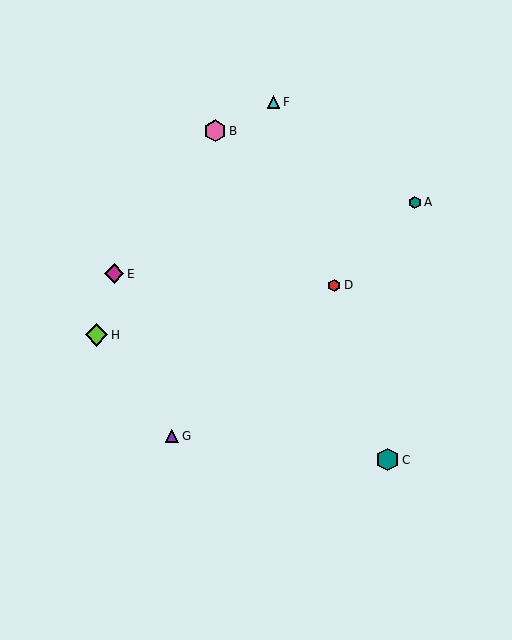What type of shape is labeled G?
Shape G is a purple triangle.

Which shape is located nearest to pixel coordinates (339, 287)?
The red hexagon (labeled D) at (334, 285) is nearest to that location.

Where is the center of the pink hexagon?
The center of the pink hexagon is at (215, 131).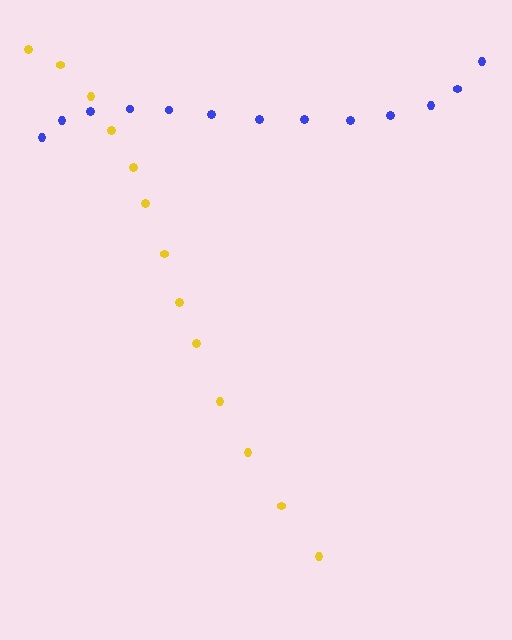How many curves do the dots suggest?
There are 2 distinct paths.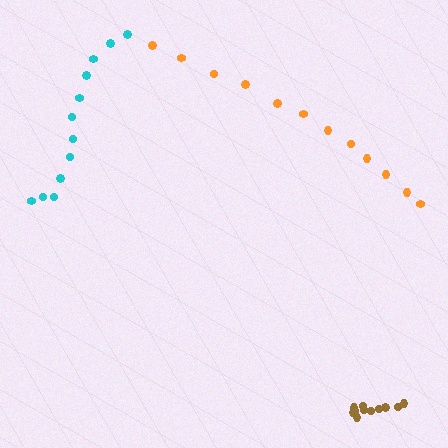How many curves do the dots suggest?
There are 3 distinct paths.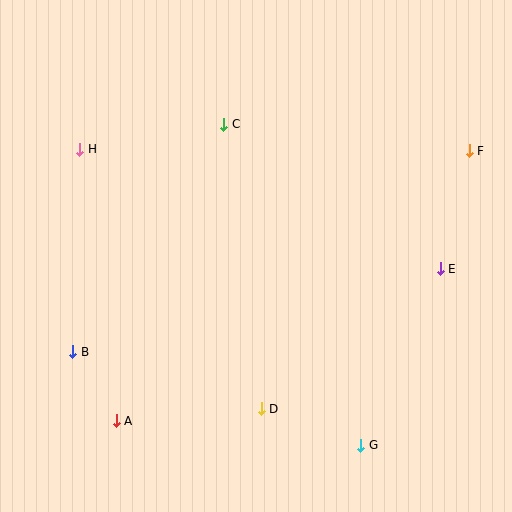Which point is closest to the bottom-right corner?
Point G is closest to the bottom-right corner.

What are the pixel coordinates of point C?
Point C is at (224, 124).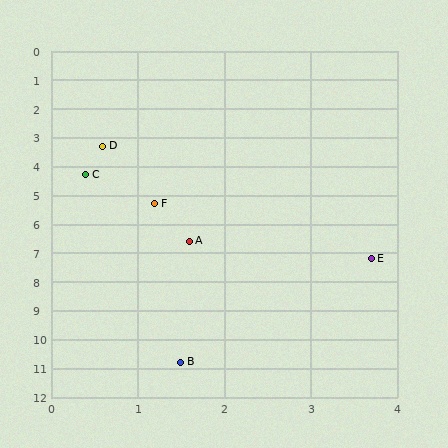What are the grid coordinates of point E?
Point E is at approximately (3.7, 7.2).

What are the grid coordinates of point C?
Point C is at approximately (0.4, 4.3).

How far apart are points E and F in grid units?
Points E and F are about 3.1 grid units apart.